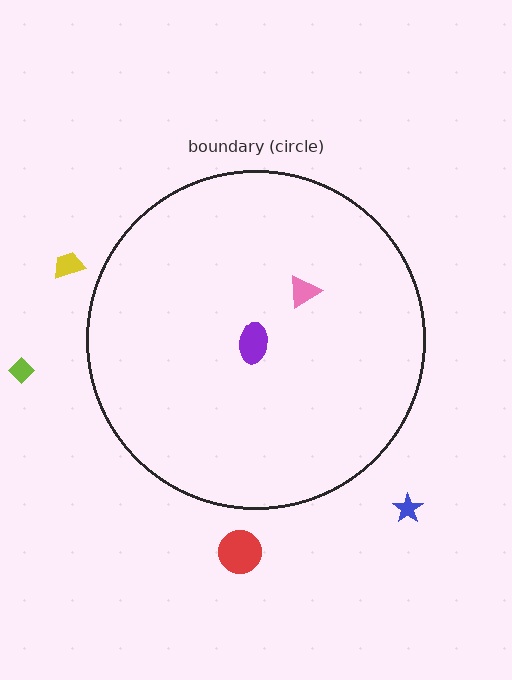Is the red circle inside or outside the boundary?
Outside.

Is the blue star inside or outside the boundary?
Outside.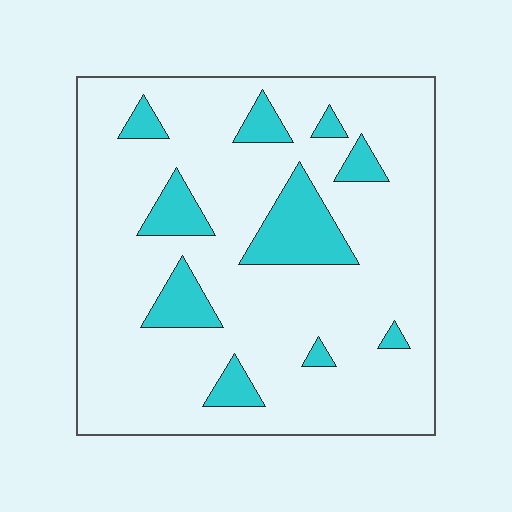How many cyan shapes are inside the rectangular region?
10.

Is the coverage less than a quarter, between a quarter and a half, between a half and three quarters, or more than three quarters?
Less than a quarter.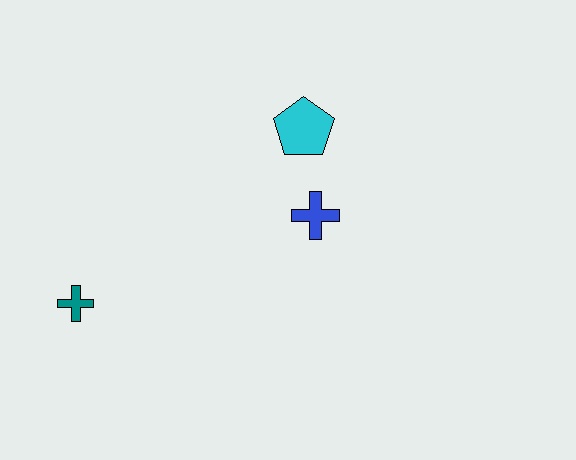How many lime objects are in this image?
There are no lime objects.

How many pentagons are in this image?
There is 1 pentagon.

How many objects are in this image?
There are 3 objects.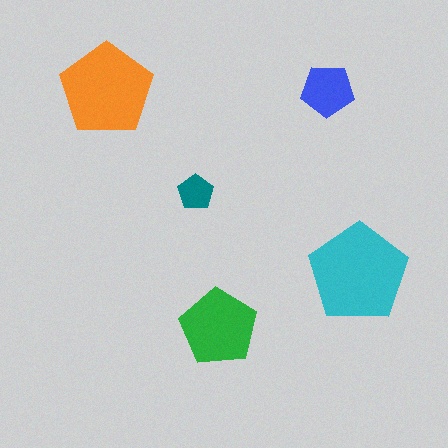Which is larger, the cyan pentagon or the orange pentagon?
The cyan one.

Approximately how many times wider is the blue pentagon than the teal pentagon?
About 1.5 times wider.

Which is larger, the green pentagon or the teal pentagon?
The green one.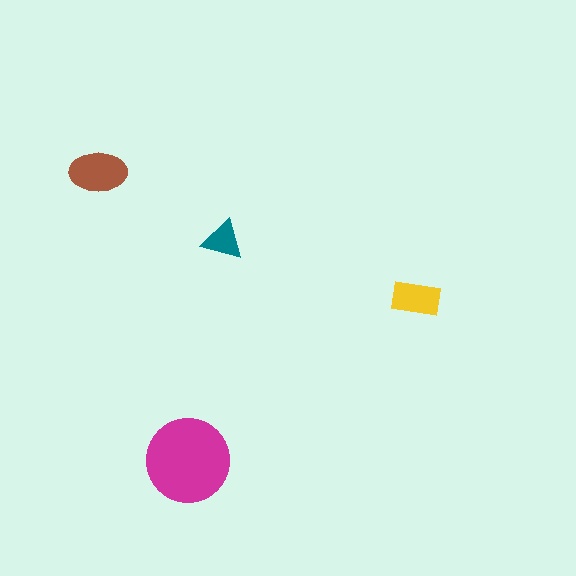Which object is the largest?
The magenta circle.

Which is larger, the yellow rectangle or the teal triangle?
The yellow rectangle.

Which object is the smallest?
The teal triangle.